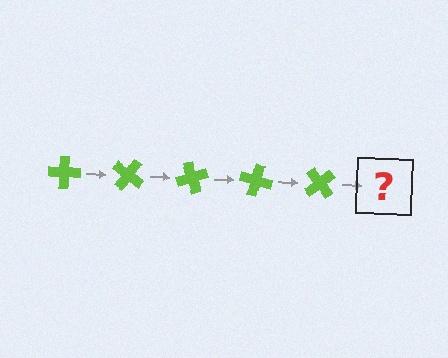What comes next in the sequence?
The next element should be a lime cross rotated 175 degrees.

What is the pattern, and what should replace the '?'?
The pattern is that the cross rotates 35 degrees each step. The '?' should be a lime cross rotated 175 degrees.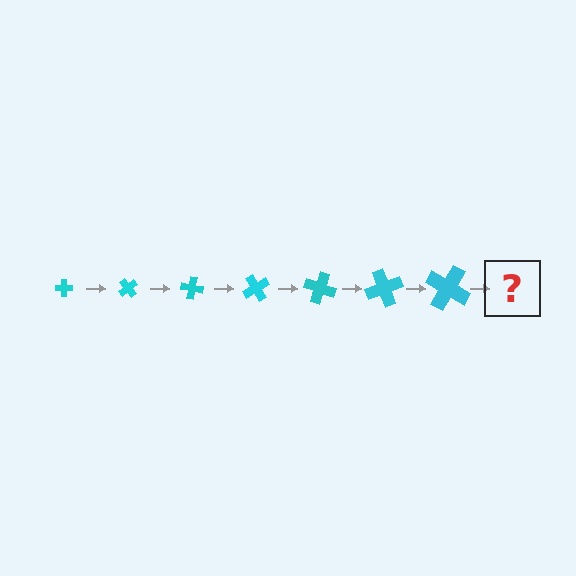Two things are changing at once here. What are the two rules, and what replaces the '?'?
The two rules are that the cross grows larger each step and it rotates 50 degrees each step. The '?' should be a cross, larger than the previous one and rotated 350 degrees from the start.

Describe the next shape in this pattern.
It should be a cross, larger than the previous one and rotated 350 degrees from the start.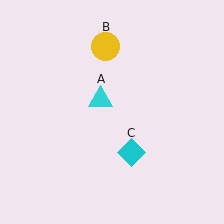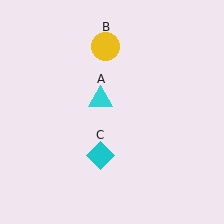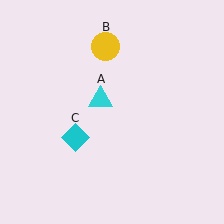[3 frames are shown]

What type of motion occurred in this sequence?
The cyan diamond (object C) rotated clockwise around the center of the scene.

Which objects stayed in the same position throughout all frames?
Cyan triangle (object A) and yellow circle (object B) remained stationary.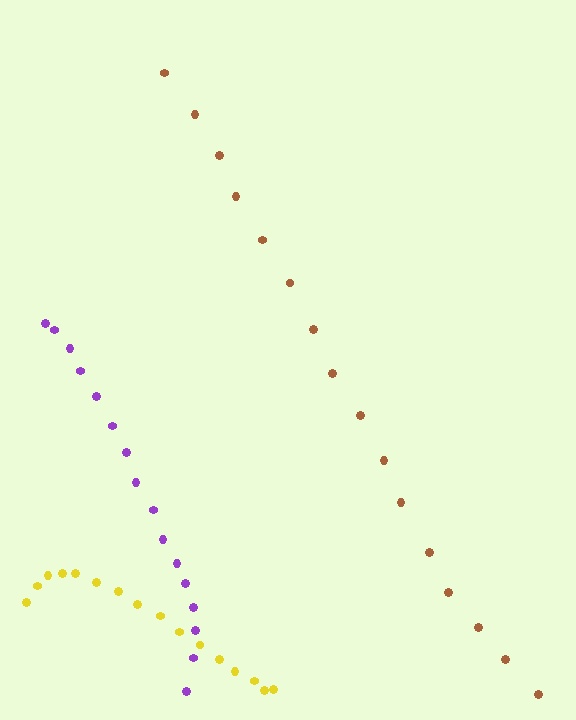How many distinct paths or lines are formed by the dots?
There are 3 distinct paths.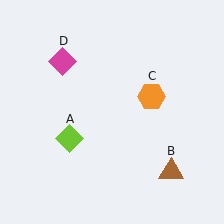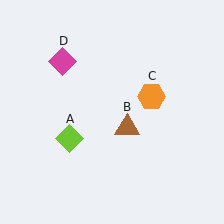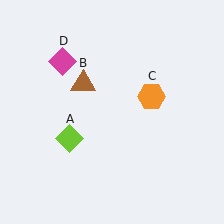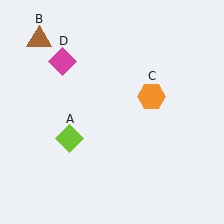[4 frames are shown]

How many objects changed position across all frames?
1 object changed position: brown triangle (object B).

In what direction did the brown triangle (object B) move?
The brown triangle (object B) moved up and to the left.